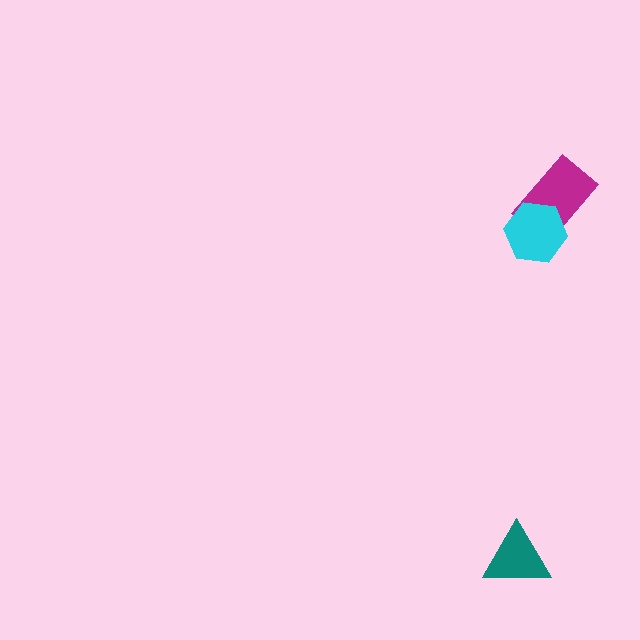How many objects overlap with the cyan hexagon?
1 object overlaps with the cyan hexagon.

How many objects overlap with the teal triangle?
0 objects overlap with the teal triangle.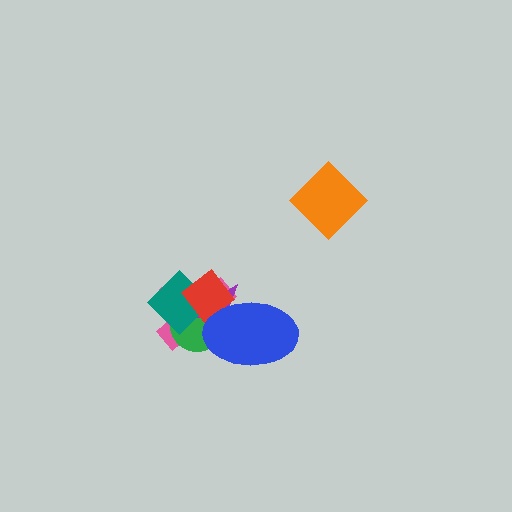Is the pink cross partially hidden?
Yes, it is partially covered by another shape.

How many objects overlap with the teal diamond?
4 objects overlap with the teal diamond.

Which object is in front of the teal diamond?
The red diamond is in front of the teal diamond.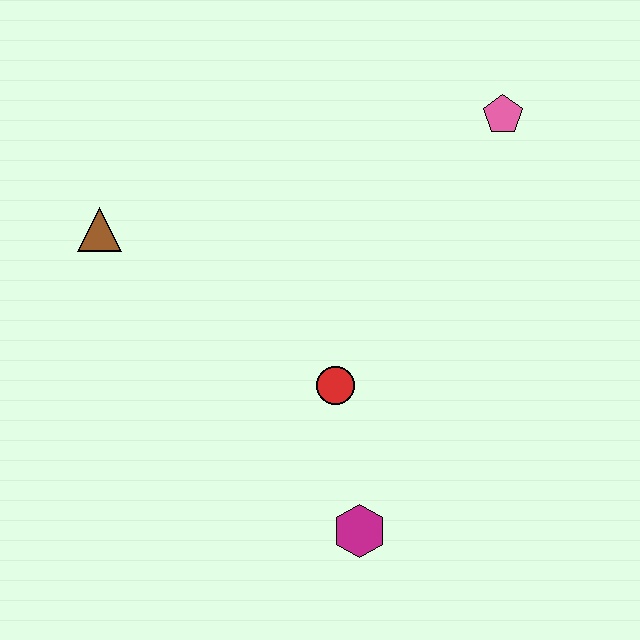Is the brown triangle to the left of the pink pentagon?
Yes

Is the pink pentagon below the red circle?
No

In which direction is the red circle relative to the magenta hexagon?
The red circle is above the magenta hexagon.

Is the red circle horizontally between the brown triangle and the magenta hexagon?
Yes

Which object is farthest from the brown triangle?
The pink pentagon is farthest from the brown triangle.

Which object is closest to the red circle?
The magenta hexagon is closest to the red circle.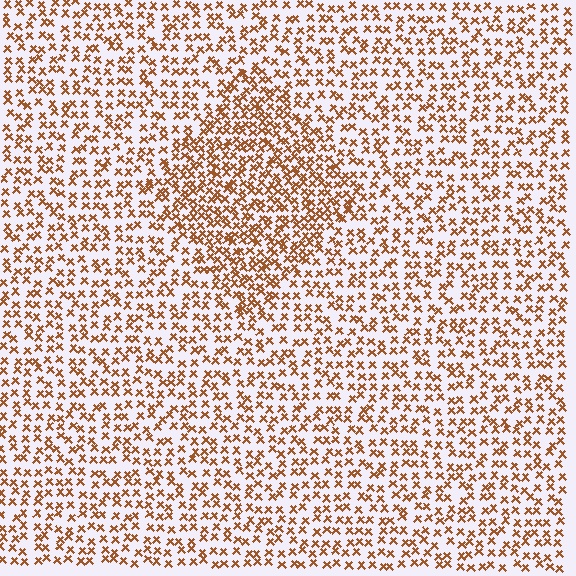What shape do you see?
I see a diamond.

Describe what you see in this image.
The image contains small brown elements arranged at two different densities. A diamond-shaped region is visible where the elements are more densely packed than the surrounding area.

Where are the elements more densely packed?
The elements are more densely packed inside the diamond boundary.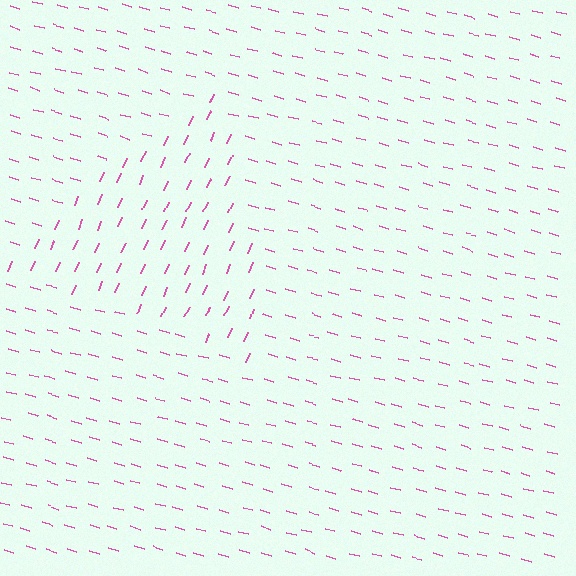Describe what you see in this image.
The image is filled with small pink line segments. A triangle region in the image has lines oriented differently from the surrounding lines, creating a visible texture boundary.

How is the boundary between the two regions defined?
The boundary is defined purely by a change in line orientation (approximately 83 degrees difference). All lines are the same color and thickness.